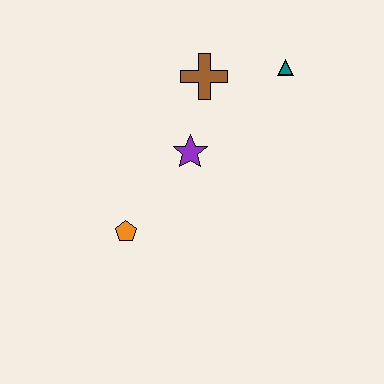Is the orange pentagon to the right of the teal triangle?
No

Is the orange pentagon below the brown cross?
Yes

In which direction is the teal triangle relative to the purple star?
The teal triangle is to the right of the purple star.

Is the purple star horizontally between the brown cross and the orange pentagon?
Yes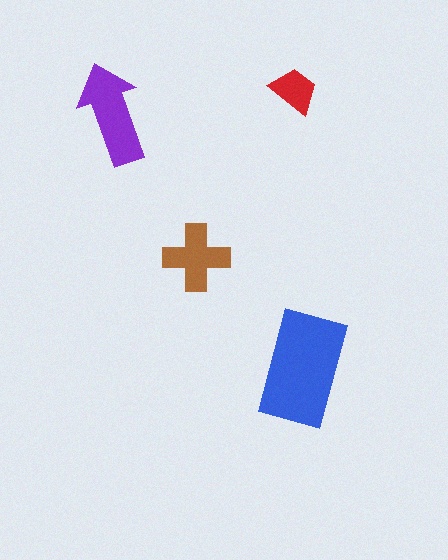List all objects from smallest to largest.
The red trapezoid, the brown cross, the purple arrow, the blue rectangle.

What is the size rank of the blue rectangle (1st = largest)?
1st.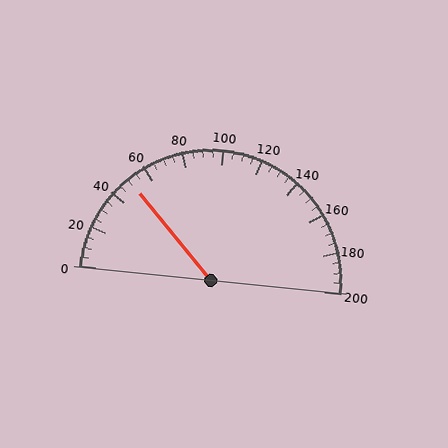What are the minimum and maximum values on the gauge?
The gauge ranges from 0 to 200.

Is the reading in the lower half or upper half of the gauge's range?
The reading is in the lower half of the range (0 to 200).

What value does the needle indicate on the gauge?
The needle indicates approximately 50.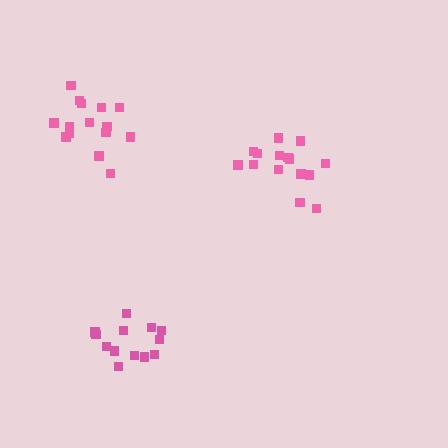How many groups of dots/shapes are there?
There are 3 groups.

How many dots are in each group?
Group 1: 15 dots, Group 2: 15 dots, Group 3: 13 dots (43 total).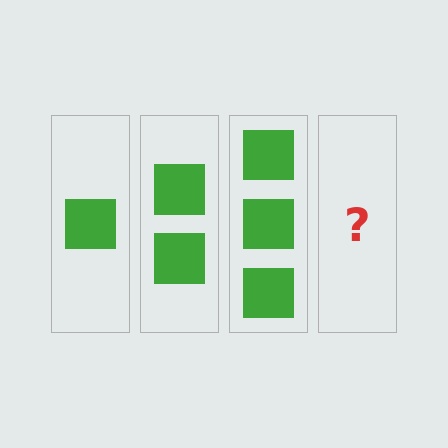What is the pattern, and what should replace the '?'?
The pattern is that each step adds one more square. The '?' should be 4 squares.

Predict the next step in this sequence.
The next step is 4 squares.